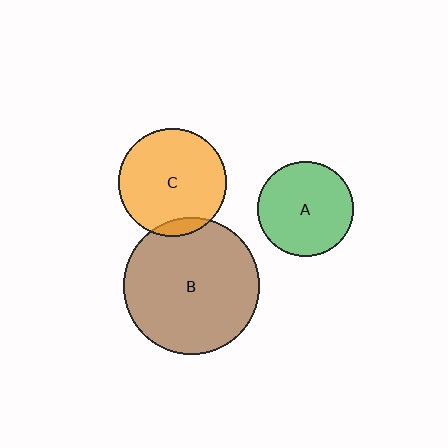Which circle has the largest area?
Circle B (brown).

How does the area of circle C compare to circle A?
Approximately 1.3 times.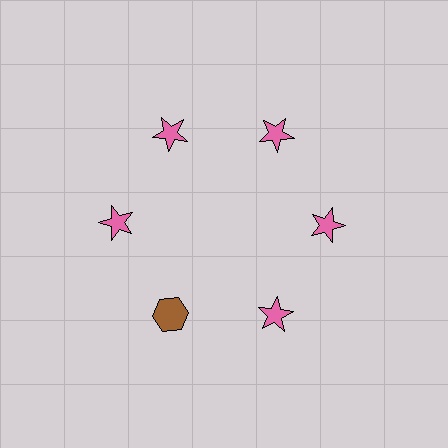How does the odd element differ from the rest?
It differs in both color (brown instead of pink) and shape (hexagon instead of star).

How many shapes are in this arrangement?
There are 6 shapes arranged in a ring pattern.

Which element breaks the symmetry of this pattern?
The brown hexagon at roughly the 7 o'clock position breaks the symmetry. All other shapes are pink stars.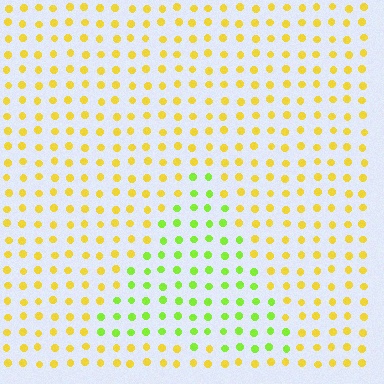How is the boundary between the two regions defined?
The boundary is defined purely by a slight shift in hue (about 44 degrees). Spacing, size, and orientation are identical on both sides.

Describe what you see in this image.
The image is filled with small yellow elements in a uniform arrangement. A triangle-shaped region is visible where the elements are tinted to a slightly different hue, forming a subtle color boundary.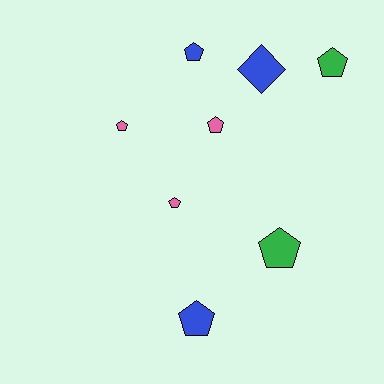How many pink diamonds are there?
There are no pink diamonds.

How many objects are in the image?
There are 8 objects.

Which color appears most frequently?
Pink, with 3 objects.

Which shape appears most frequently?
Pentagon, with 7 objects.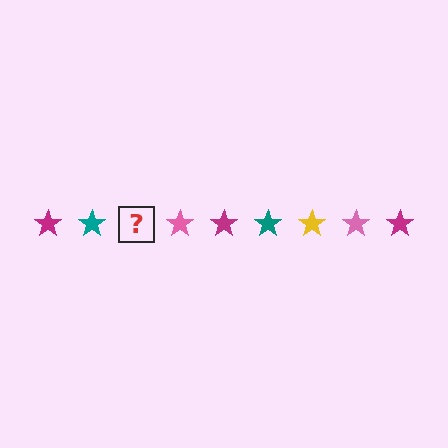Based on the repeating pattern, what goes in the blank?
The blank should be a yellow star.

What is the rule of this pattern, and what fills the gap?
The rule is that the pattern cycles through magenta, teal, yellow, pink stars. The gap should be filled with a yellow star.